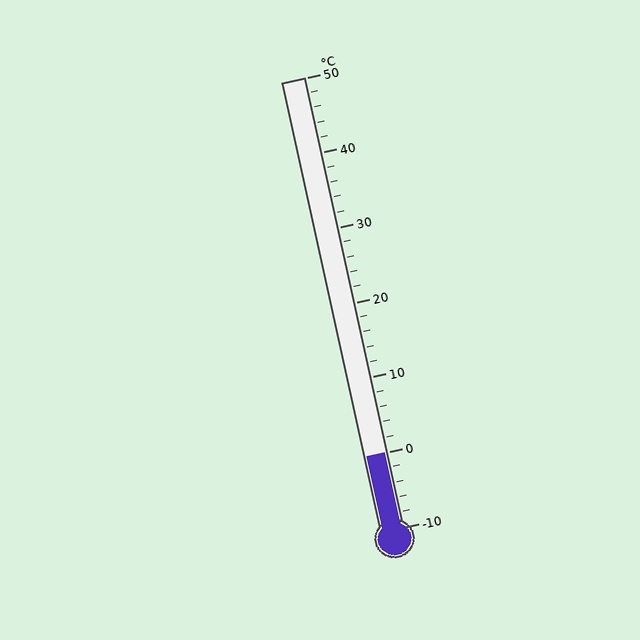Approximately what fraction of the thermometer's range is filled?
The thermometer is filled to approximately 15% of its range.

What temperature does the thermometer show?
The thermometer shows approximately 0°C.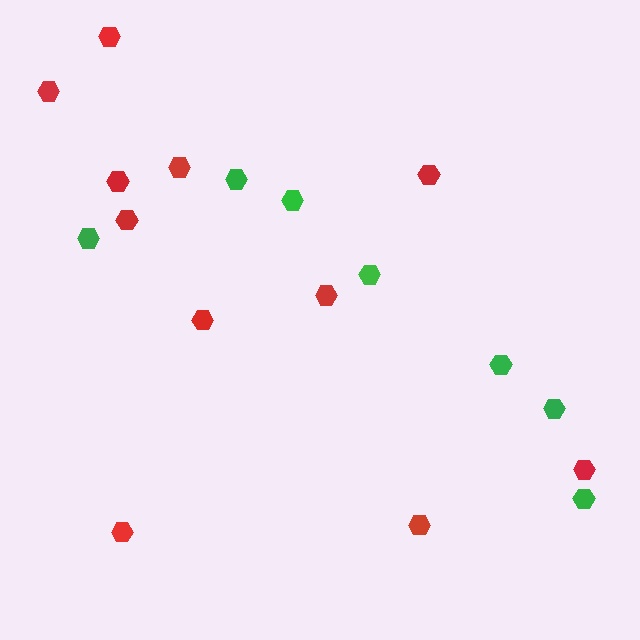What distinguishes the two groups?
There are 2 groups: one group of green hexagons (7) and one group of red hexagons (11).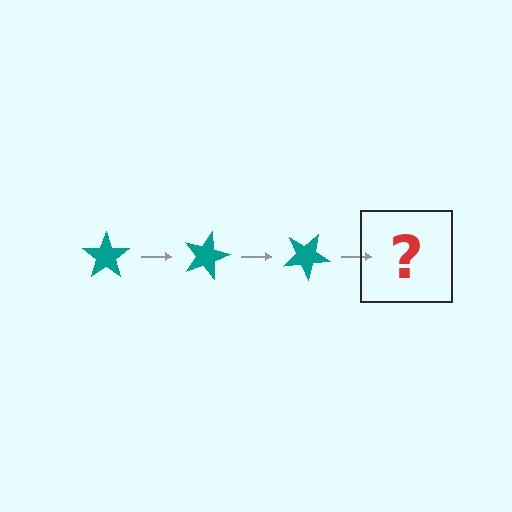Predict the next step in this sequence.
The next step is a teal star rotated 45 degrees.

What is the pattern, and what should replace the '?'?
The pattern is that the star rotates 15 degrees each step. The '?' should be a teal star rotated 45 degrees.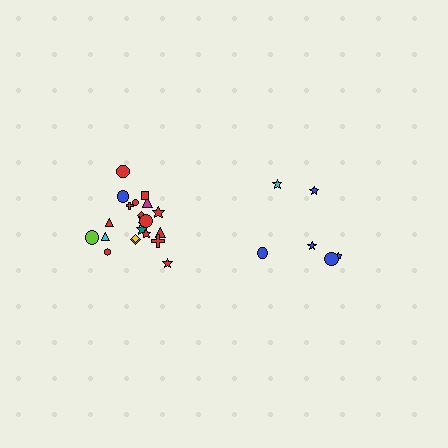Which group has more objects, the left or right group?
The left group.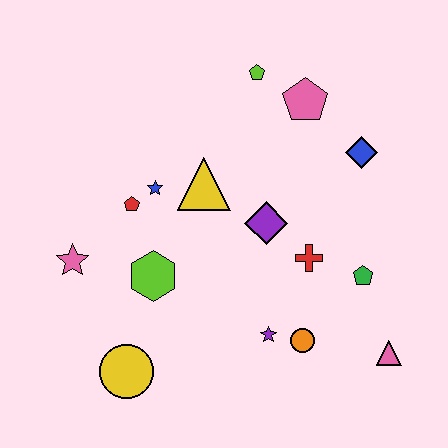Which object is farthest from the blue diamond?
The yellow circle is farthest from the blue diamond.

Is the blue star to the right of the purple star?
No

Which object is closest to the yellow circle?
The lime hexagon is closest to the yellow circle.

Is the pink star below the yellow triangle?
Yes